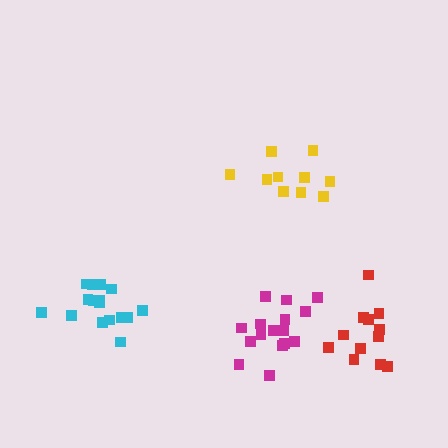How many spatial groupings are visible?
There are 4 spatial groupings.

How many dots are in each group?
Group 1: 12 dots, Group 2: 16 dots, Group 3: 10 dots, Group 4: 16 dots (54 total).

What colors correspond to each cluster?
The clusters are colored: red, magenta, yellow, cyan.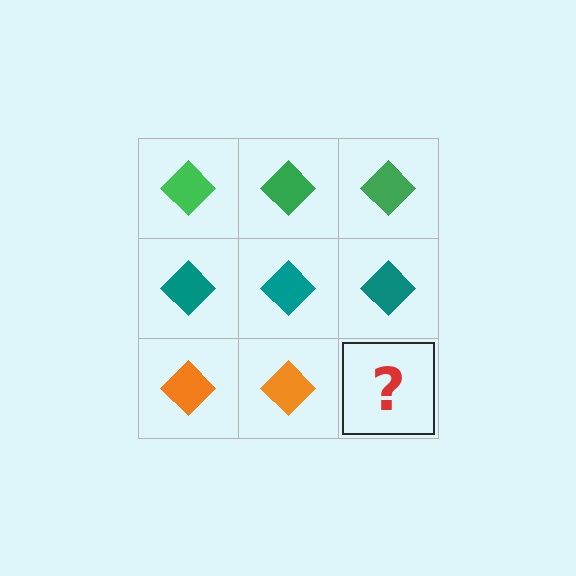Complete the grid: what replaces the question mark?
The question mark should be replaced with an orange diamond.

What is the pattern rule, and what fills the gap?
The rule is that each row has a consistent color. The gap should be filled with an orange diamond.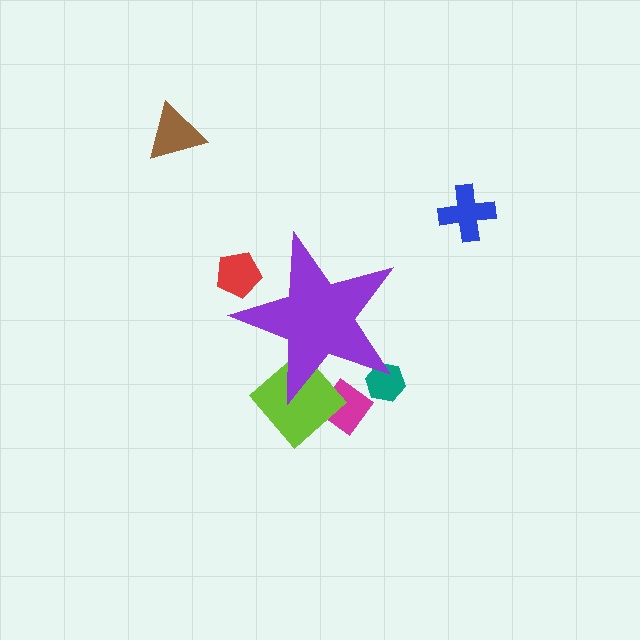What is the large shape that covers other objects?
A purple star.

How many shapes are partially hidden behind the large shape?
4 shapes are partially hidden.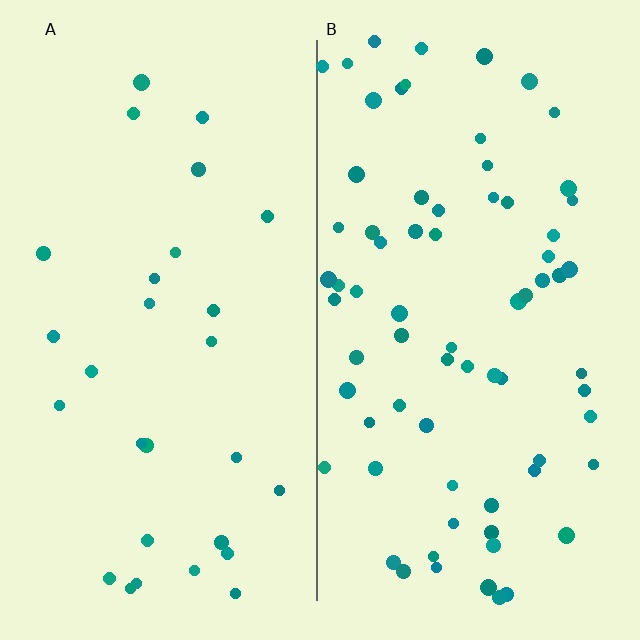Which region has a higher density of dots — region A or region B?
B (the right).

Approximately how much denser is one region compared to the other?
Approximately 2.5× — region B over region A.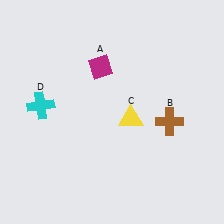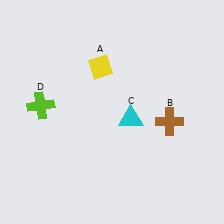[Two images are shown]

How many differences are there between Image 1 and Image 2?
There are 3 differences between the two images.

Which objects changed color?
A changed from magenta to yellow. C changed from yellow to cyan. D changed from cyan to lime.